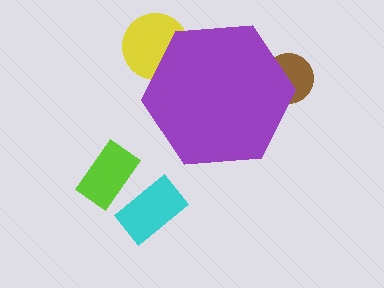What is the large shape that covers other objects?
A purple hexagon.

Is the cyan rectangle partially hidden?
No, the cyan rectangle is fully visible.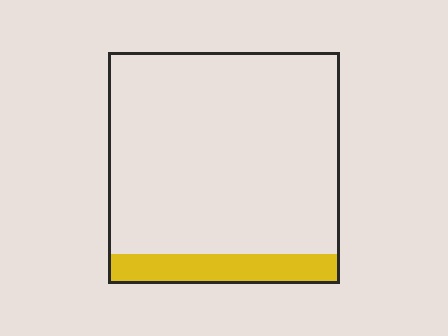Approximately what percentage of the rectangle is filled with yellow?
Approximately 15%.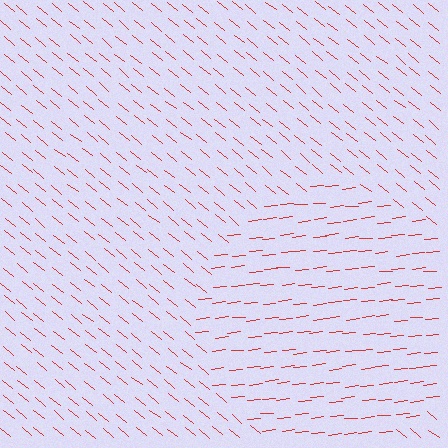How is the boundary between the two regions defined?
The boundary is defined purely by a change in line orientation (approximately 45 degrees difference). All lines are the same color and thickness.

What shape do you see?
I see a circle.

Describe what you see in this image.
The image is filled with small red line segments. A circle region in the image has lines oriented differently from the surrounding lines, creating a visible texture boundary.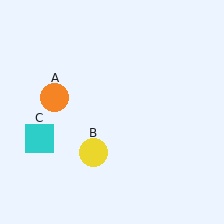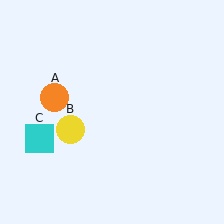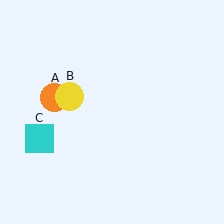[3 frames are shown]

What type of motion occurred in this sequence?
The yellow circle (object B) rotated clockwise around the center of the scene.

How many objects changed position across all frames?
1 object changed position: yellow circle (object B).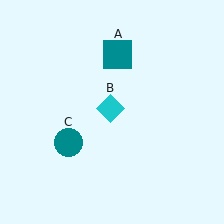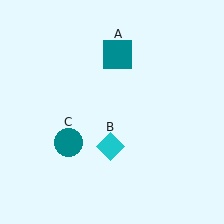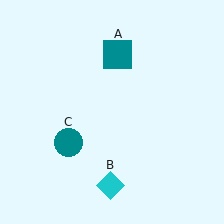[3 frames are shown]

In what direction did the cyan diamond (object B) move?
The cyan diamond (object B) moved down.